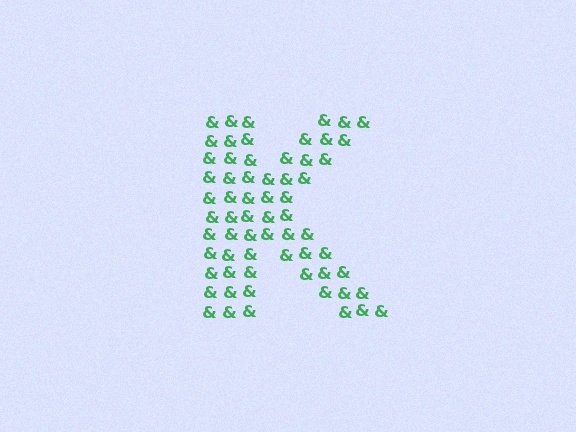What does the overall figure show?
The overall figure shows the letter K.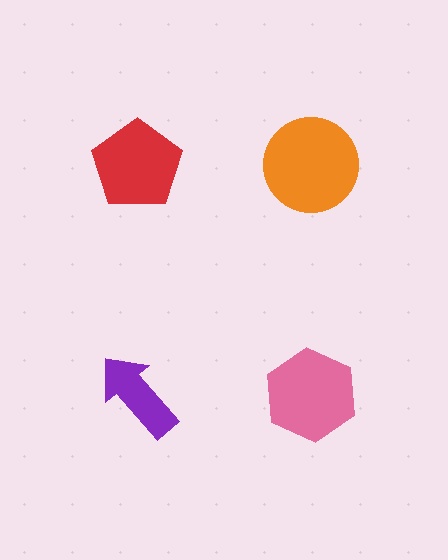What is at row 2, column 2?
A pink hexagon.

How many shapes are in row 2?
2 shapes.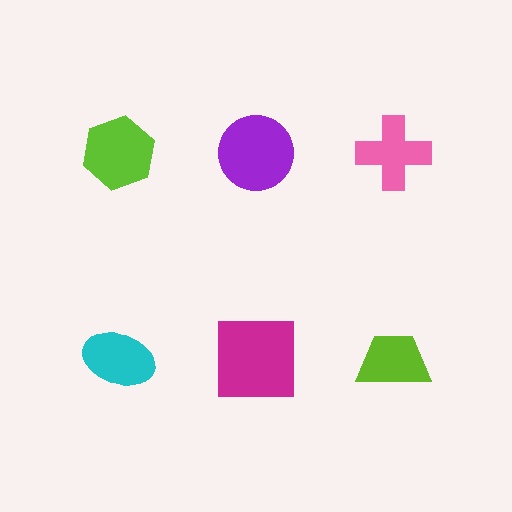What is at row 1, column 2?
A purple circle.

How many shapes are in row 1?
3 shapes.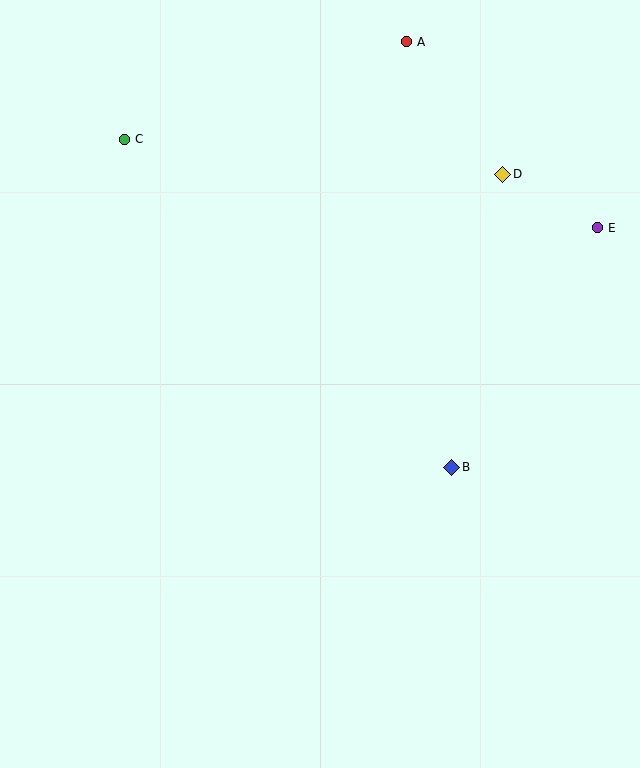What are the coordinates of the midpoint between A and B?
The midpoint between A and B is at (429, 255).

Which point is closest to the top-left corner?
Point C is closest to the top-left corner.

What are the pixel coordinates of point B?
Point B is at (452, 467).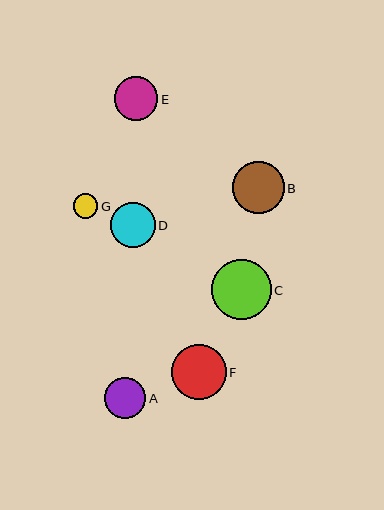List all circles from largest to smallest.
From largest to smallest: C, F, B, D, E, A, G.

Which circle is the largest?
Circle C is the largest with a size of approximately 60 pixels.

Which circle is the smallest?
Circle G is the smallest with a size of approximately 24 pixels.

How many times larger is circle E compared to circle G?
Circle E is approximately 1.8 times the size of circle G.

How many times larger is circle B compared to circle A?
Circle B is approximately 1.3 times the size of circle A.